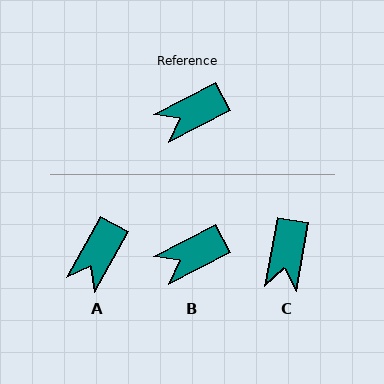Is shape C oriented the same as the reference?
No, it is off by about 53 degrees.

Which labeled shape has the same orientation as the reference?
B.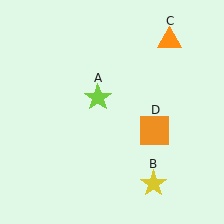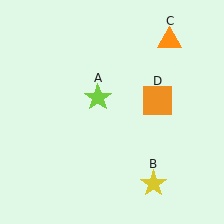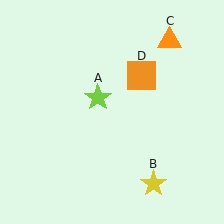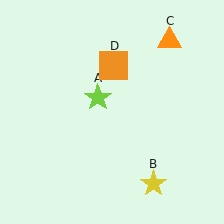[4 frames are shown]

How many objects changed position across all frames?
1 object changed position: orange square (object D).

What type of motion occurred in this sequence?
The orange square (object D) rotated counterclockwise around the center of the scene.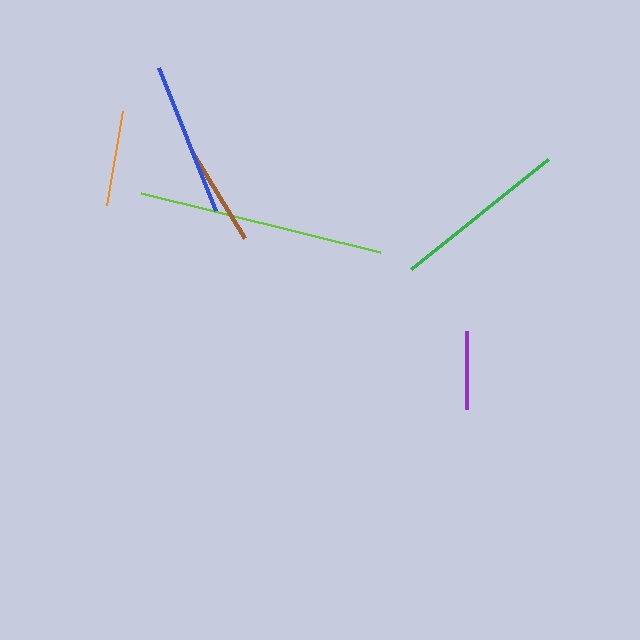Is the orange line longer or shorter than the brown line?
The brown line is longer than the orange line.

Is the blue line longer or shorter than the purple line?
The blue line is longer than the purple line.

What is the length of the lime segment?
The lime segment is approximately 247 pixels long.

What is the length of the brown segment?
The brown segment is approximately 102 pixels long.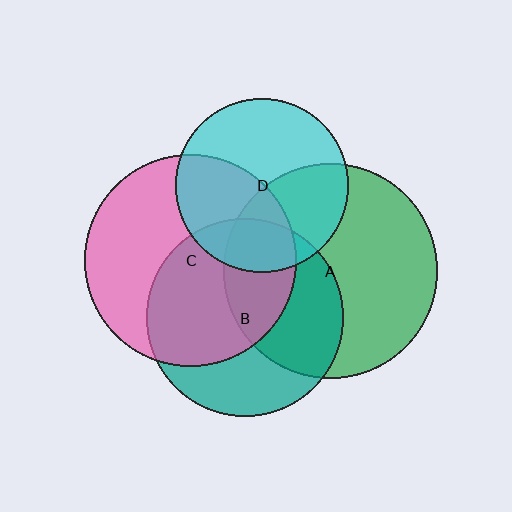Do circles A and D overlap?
Yes.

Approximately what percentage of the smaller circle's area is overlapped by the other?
Approximately 40%.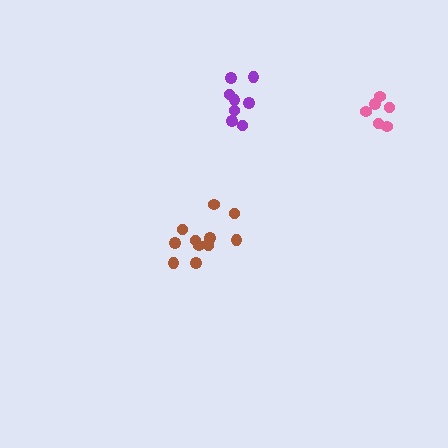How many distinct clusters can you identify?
There are 3 distinct clusters.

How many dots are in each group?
Group 1: 12 dots, Group 2: 8 dots, Group 3: 6 dots (26 total).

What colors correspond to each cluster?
The clusters are colored: brown, purple, pink.